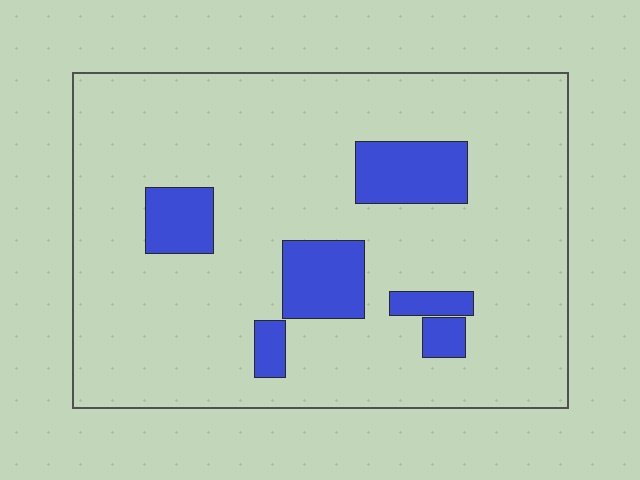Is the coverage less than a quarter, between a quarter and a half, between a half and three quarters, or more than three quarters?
Less than a quarter.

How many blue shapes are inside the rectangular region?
6.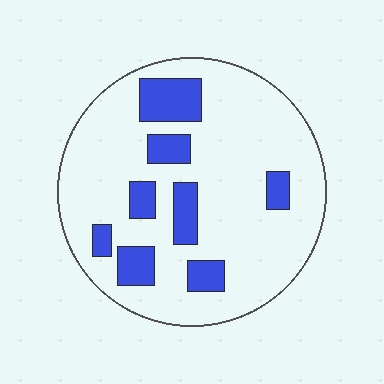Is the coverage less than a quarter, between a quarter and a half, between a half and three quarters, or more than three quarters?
Less than a quarter.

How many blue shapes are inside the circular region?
8.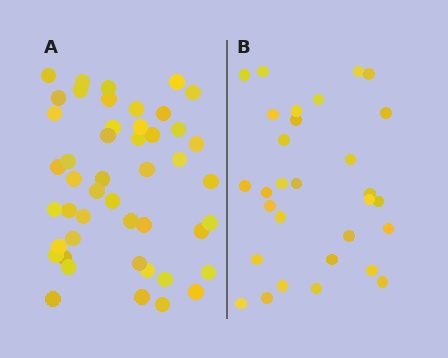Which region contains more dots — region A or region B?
Region A (the left region) has more dots.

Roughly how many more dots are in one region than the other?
Region A has approximately 15 more dots than region B.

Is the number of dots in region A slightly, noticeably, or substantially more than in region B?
Region A has substantially more. The ratio is roughly 1.6 to 1.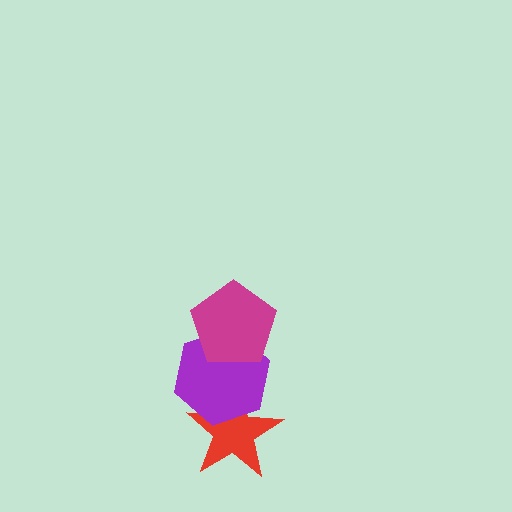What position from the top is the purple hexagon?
The purple hexagon is 2nd from the top.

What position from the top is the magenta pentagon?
The magenta pentagon is 1st from the top.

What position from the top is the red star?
The red star is 3rd from the top.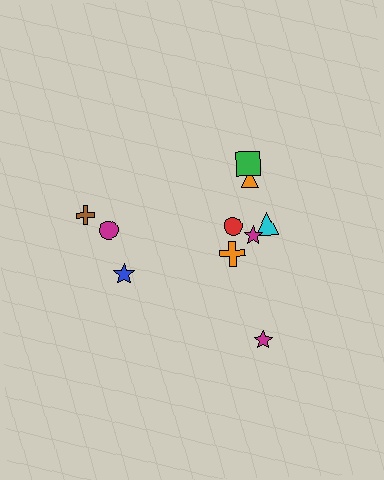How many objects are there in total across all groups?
There are 10 objects.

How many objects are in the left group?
There are 3 objects.